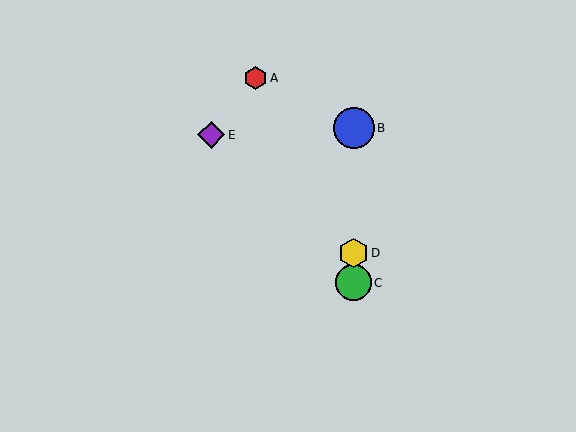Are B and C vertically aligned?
Yes, both are at x≈354.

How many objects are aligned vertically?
3 objects (B, C, D) are aligned vertically.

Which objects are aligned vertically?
Objects B, C, D are aligned vertically.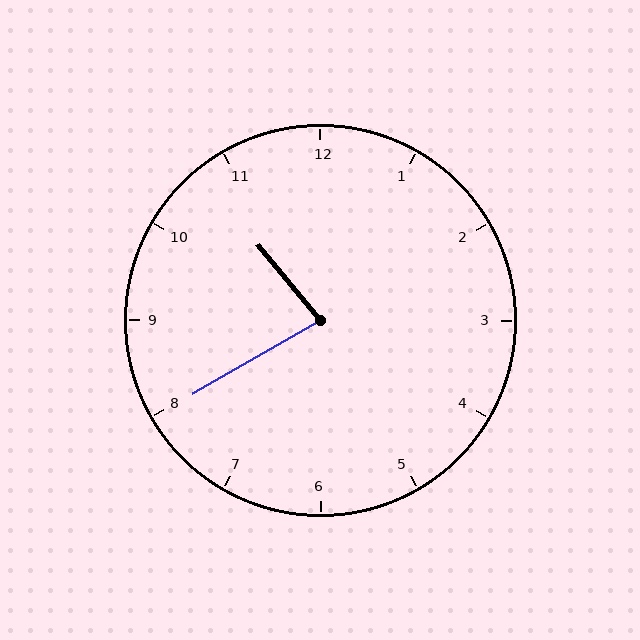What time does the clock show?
10:40.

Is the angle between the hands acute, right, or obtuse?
It is acute.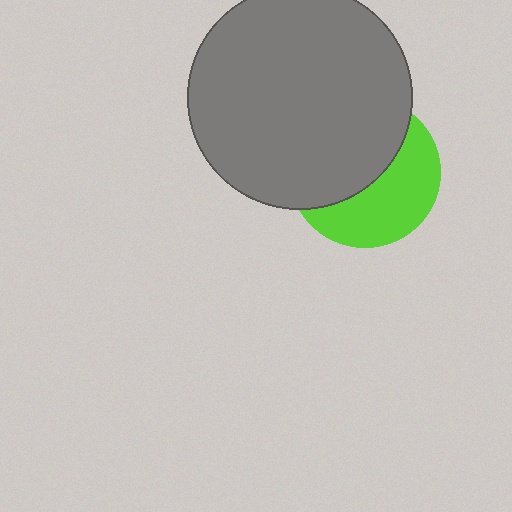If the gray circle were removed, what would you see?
You would see the complete lime circle.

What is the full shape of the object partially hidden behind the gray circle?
The partially hidden object is a lime circle.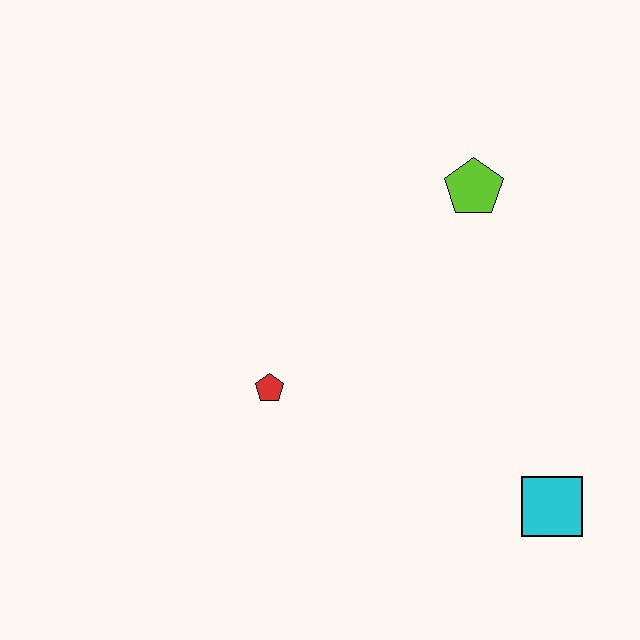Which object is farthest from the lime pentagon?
The cyan square is farthest from the lime pentagon.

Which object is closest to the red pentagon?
The lime pentagon is closest to the red pentagon.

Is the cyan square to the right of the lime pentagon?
Yes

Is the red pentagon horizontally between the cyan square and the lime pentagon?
No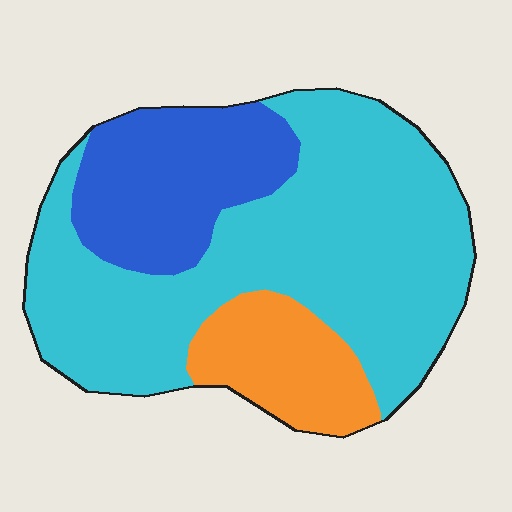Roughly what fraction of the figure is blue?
Blue covers 23% of the figure.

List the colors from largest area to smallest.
From largest to smallest: cyan, blue, orange.